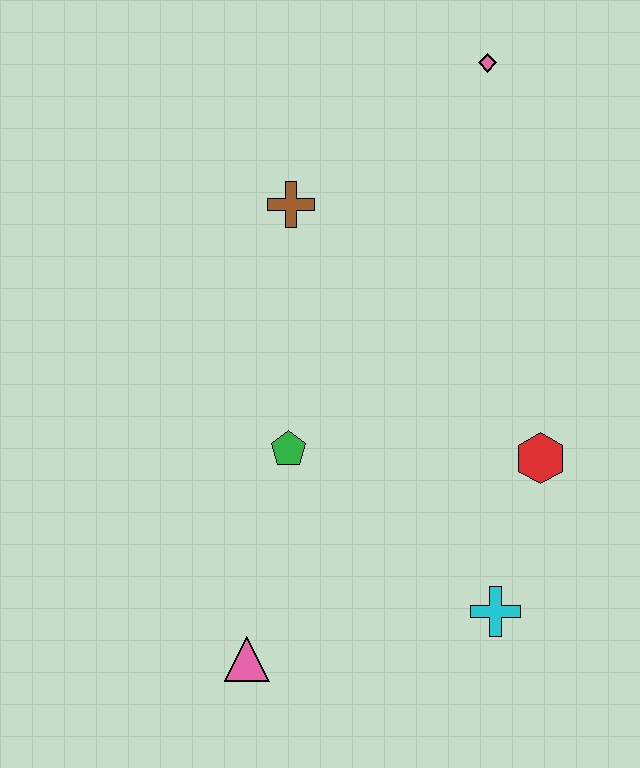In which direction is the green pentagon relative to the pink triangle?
The green pentagon is above the pink triangle.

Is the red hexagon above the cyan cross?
Yes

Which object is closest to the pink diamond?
The brown cross is closest to the pink diamond.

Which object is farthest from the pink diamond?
The pink triangle is farthest from the pink diamond.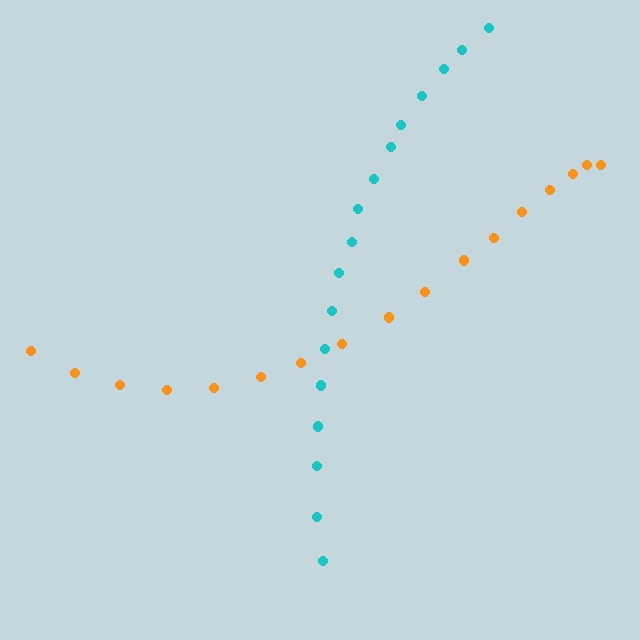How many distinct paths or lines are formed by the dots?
There are 2 distinct paths.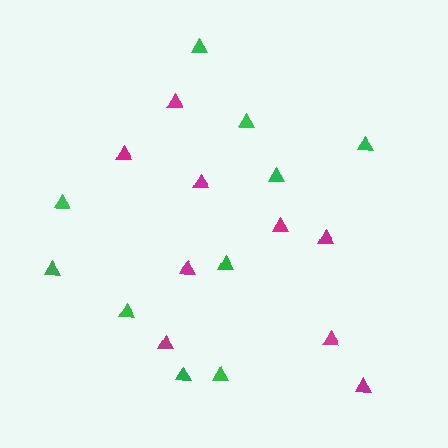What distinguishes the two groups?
There are 2 groups: one group of green triangles (10) and one group of magenta triangles (9).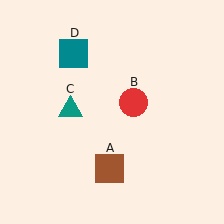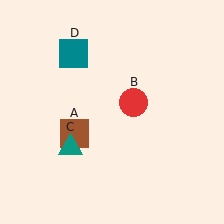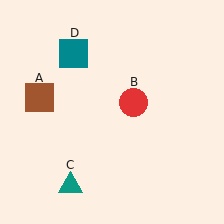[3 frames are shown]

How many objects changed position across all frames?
2 objects changed position: brown square (object A), teal triangle (object C).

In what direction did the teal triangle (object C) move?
The teal triangle (object C) moved down.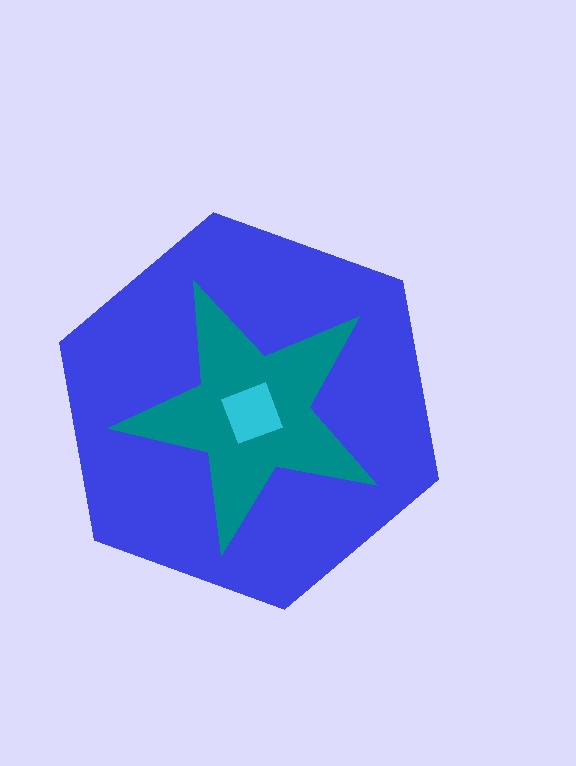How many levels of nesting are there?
3.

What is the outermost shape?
The blue hexagon.